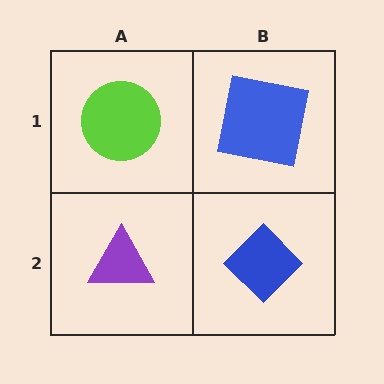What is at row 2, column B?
A blue diamond.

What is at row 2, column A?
A purple triangle.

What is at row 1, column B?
A blue square.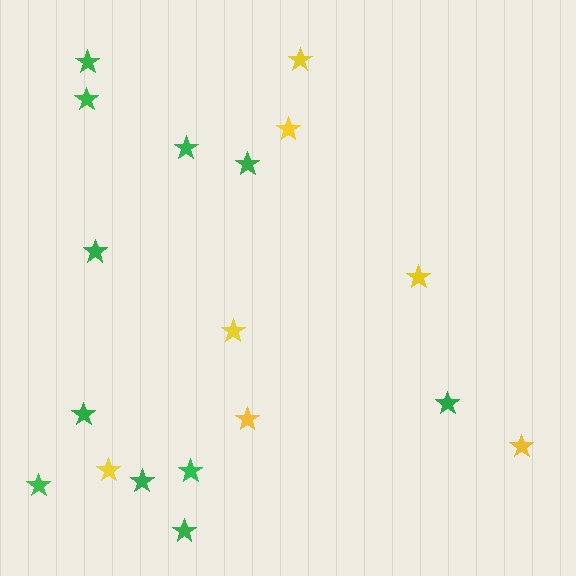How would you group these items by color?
There are 2 groups: one group of green stars (11) and one group of yellow stars (7).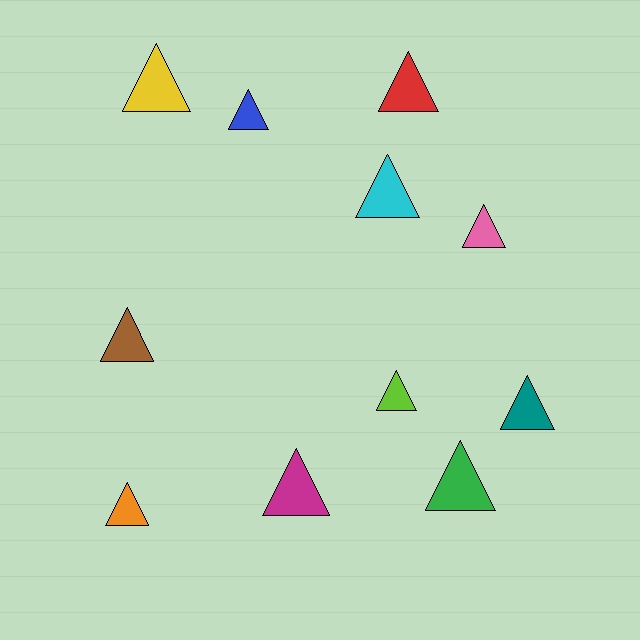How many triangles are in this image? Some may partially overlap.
There are 11 triangles.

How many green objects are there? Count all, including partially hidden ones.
There is 1 green object.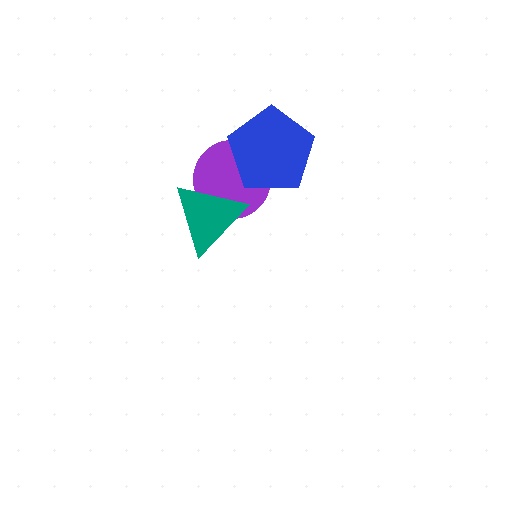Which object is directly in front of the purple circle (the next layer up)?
The blue pentagon is directly in front of the purple circle.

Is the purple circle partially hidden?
Yes, it is partially covered by another shape.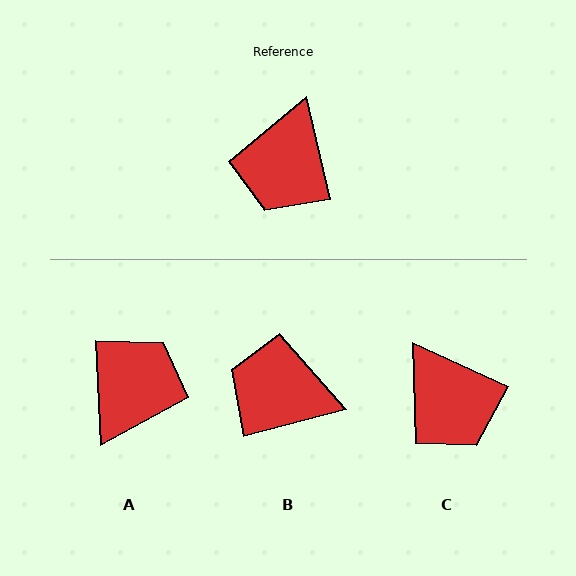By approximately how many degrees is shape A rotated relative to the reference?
Approximately 169 degrees counter-clockwise.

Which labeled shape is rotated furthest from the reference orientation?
A, about 169 degrees away.